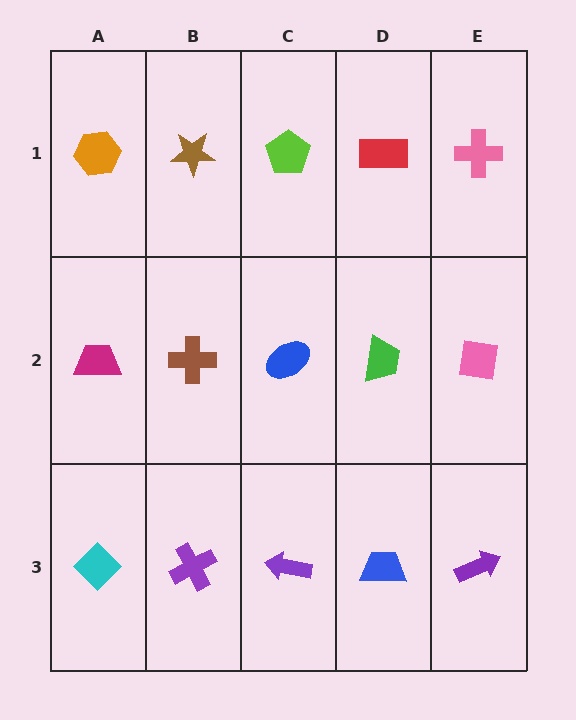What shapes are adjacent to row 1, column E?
A pink square (row 2, column E), a red rectangle (row 1, column D).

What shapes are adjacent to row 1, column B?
A brown cross (row 2, column B), an orange hexagon (row 1, column A), a lime pentagon (row 1, column C).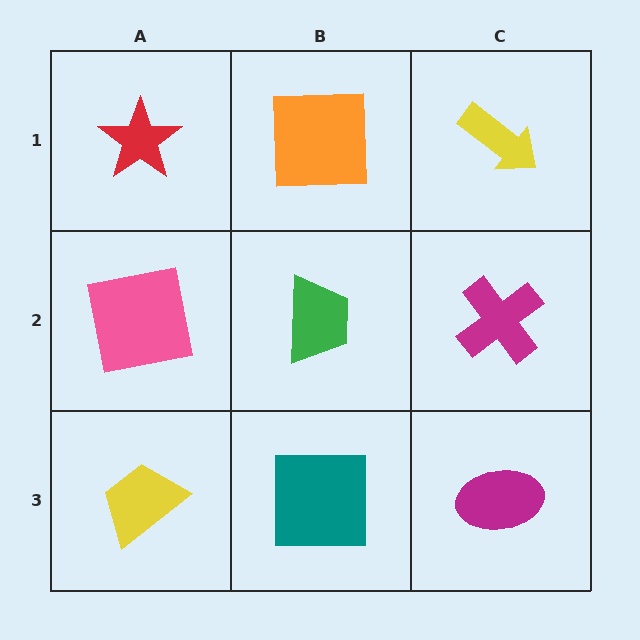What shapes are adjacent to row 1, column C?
A magenta cross (row 2, column C), an orange square (row 1, column B).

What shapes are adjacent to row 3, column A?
A pink square (row 2, column A), a teal square (row 3, column B).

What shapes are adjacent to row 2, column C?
A yellow arrow (row 1, column C), a magenta ellipse (row 3, column C), a green trapezoid (row 2, column B).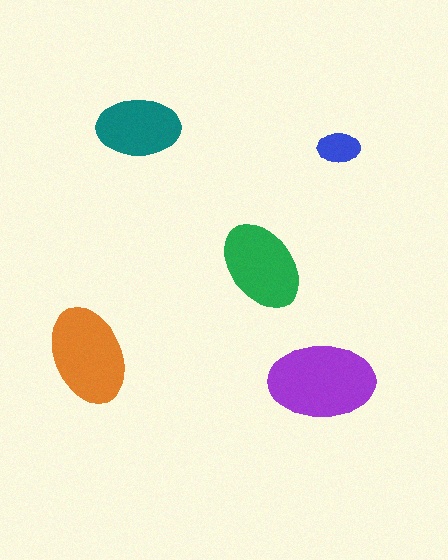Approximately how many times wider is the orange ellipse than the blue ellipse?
About 2.5 times wider.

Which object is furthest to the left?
The orange ellipse is leftmost.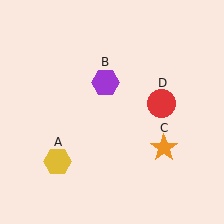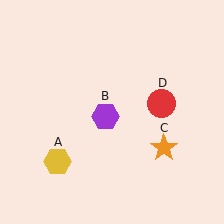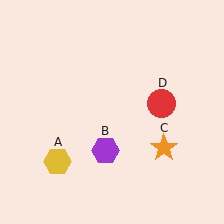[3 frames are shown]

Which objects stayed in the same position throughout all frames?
Yellow hexagon (object A) and orange star (object C) and red circle (object D) remained stationary.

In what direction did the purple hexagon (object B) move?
The purple hexagon (object B) moved down.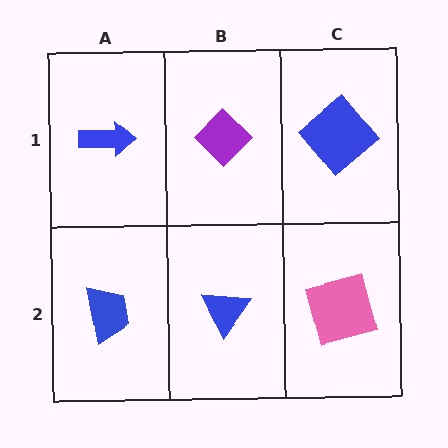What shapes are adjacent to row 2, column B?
A purple diamond (row 1, column B), a blue trapezoid (row 2, column A), a pink square (row 2, column C).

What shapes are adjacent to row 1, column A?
A blue trapezoid (row 2, column A), a purple diamond (row 1, column B).